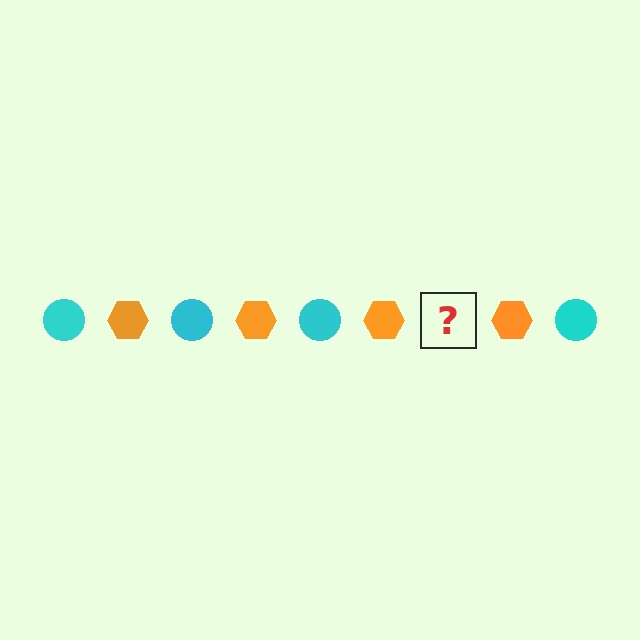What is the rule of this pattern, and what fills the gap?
The rule is that the pattern alternates between cyan circle and orange hexagon. The gap should be filled with a cyan circle.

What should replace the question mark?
The question mark should be replaced with a cyan circle.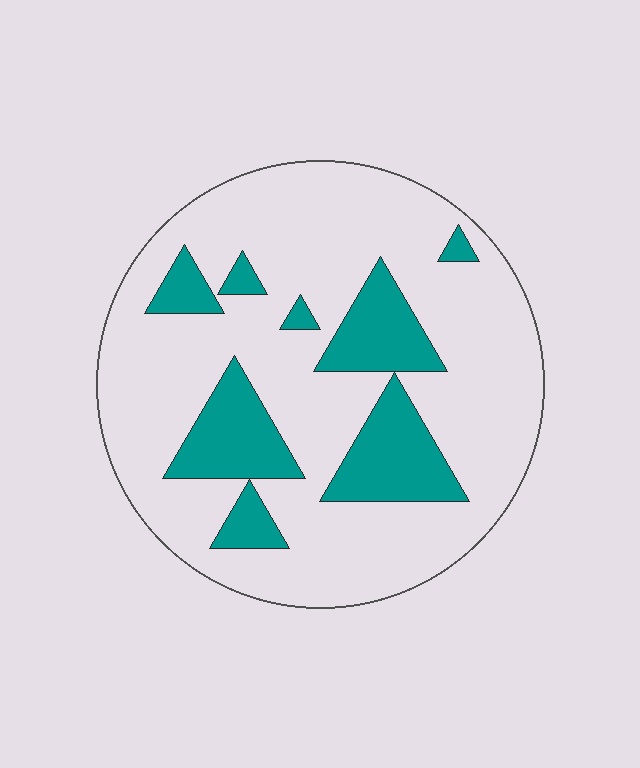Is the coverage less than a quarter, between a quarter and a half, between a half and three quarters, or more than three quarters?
Less than a quarter.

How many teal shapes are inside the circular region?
8.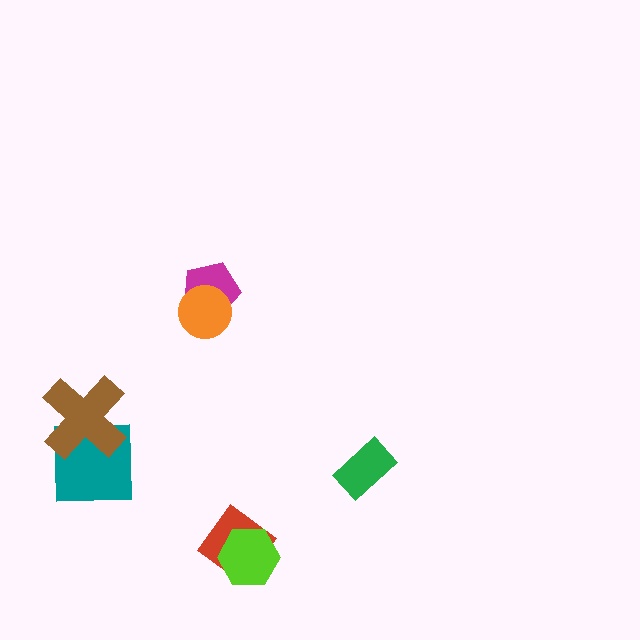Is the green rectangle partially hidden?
No, no other shape covers it.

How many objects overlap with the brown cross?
1 object overlaps with the brown cross.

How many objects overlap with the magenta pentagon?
1 object overlaps with the magenta pentagon.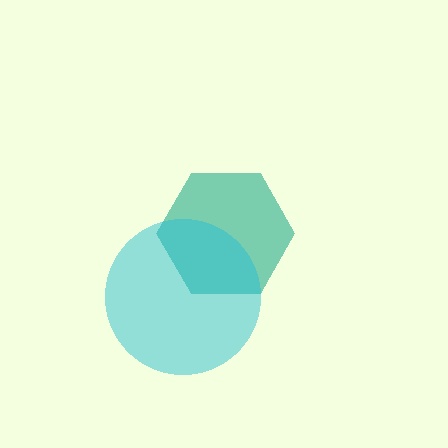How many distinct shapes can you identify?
There are 2 distinct shapes: a teal hexagon, a cyan circle.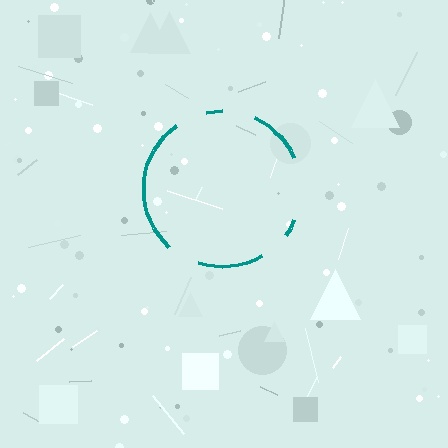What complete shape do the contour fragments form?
The contour fragments form a circle.